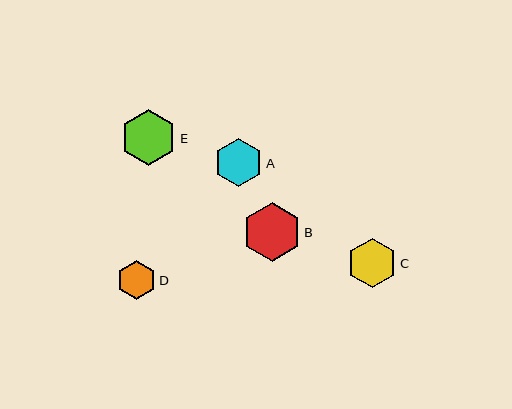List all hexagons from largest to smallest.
From largest to smallest: B, E, C, A, D.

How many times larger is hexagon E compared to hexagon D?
Hexagon E is approximately 1.4 times the size of hexagon D.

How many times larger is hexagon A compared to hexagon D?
Hexagon A is approximately 1.2 times the size of hexagon D.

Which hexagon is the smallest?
Hexagon D is the smallest with a size of approximately 39 pixels.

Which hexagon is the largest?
Hexagon B is the largest with a size of approximately 58 pixels.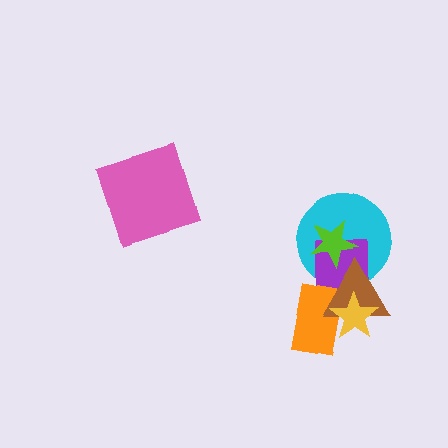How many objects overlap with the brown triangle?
4 objects overlap with the brown triangle.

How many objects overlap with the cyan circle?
3 objects overlap with the cyan circle.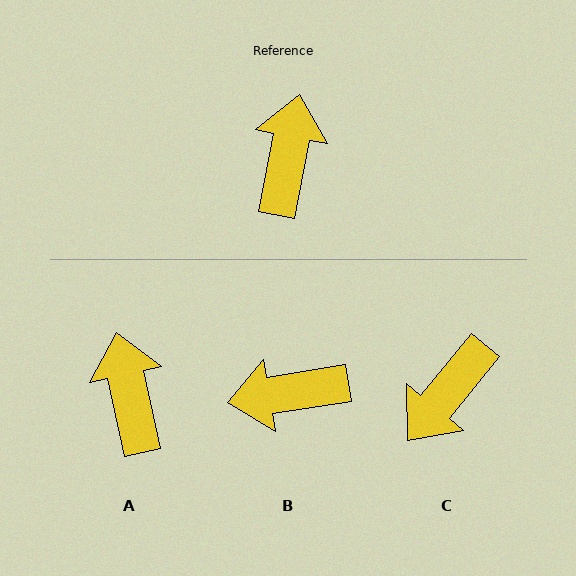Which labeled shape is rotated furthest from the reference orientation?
C, about 151 degrees away.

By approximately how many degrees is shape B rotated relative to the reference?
Approximately 110 degrees counter-clockwise.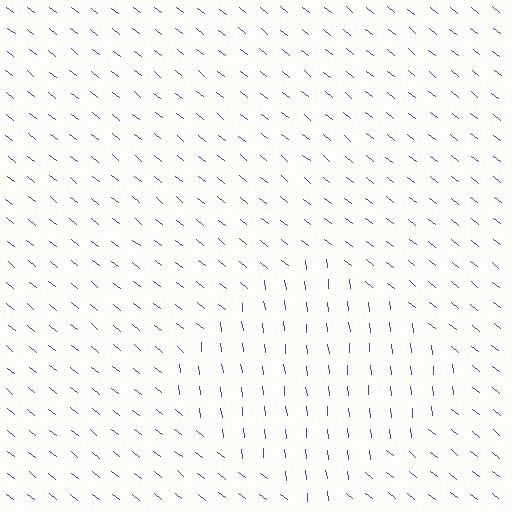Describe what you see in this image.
The image is filled with small blue line segments. A diamond region in the image has lines oriented differently from the surrounding lines, creating a visible texture boundary.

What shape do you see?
I see a diamond.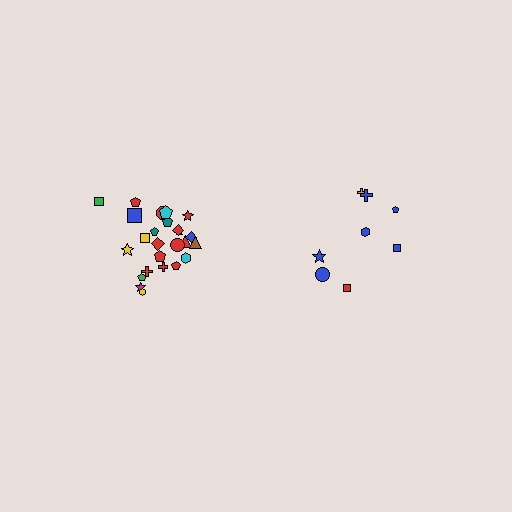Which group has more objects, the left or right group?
The left group.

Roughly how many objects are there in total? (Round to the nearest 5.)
Roughly 35 objects in total.